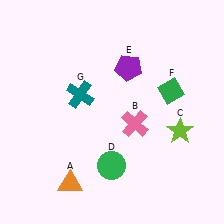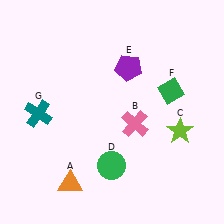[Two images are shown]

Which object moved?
The teal cross (G) moved left.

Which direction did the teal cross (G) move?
The teal cross (G) moved left.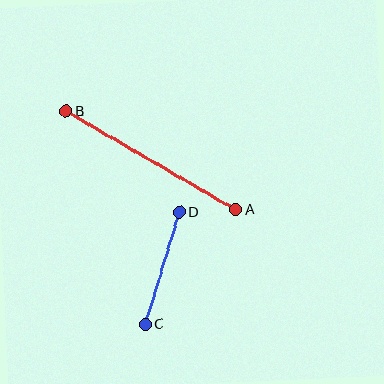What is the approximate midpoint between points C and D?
The midpoint is at approximately (162, 268) pixels.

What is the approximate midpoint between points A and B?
The midpoint is at approximately (151, 161) pixels.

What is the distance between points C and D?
The distance is approximately 118 pixels.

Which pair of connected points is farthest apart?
Points A and B are farthest apart.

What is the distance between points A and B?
The distance is approximately 196 pixels.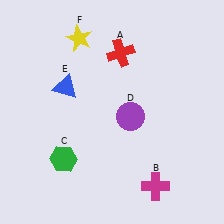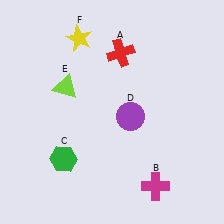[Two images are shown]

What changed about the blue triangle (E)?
In Image 1, E is blue. In Image 2, it changed to lime.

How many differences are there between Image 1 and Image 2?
There is 1 difference between the two images.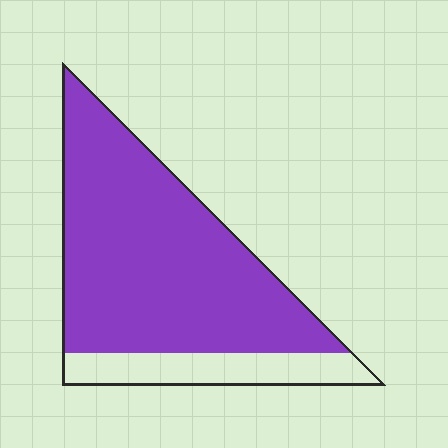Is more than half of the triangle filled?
Yes.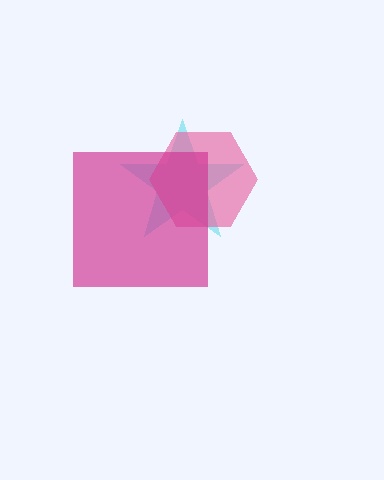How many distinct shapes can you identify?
There are 3 distinct shapes: a cyan star, a pink hexagon, a magenta square.